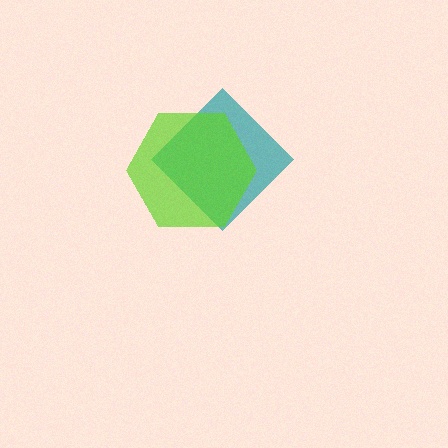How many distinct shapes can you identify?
There are 2 distinct shapes: a teal diamond, a lime hexagon.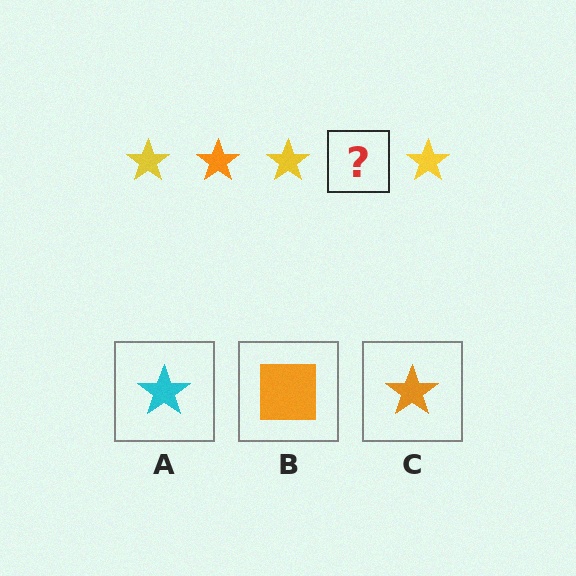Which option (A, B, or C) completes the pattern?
C.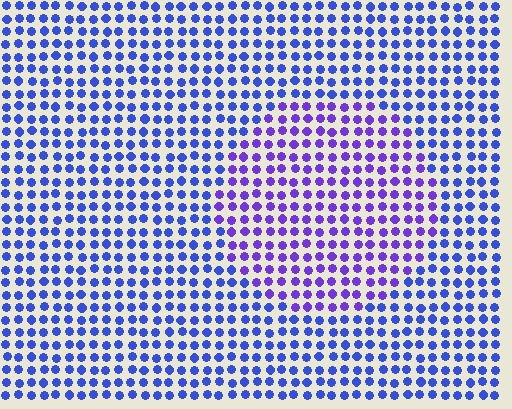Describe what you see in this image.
The image is filled with small blue elements in a uniform arrangement. A circle-shaped region is visible where the elements are tinted to a slightly different hue, forming a subtle color boundary.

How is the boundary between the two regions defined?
The boundary is defined purely by a slight shift in hue (about 32 degrees). Spacing, size, and orientation are identical on both sides.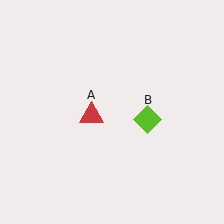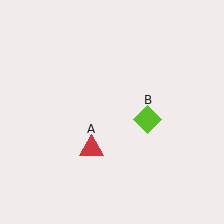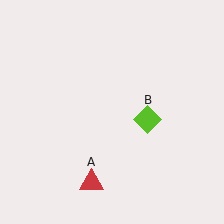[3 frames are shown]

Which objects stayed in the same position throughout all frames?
Lime diamond (object B) remained stationary.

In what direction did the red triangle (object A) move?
The red triangle (object A) moved down.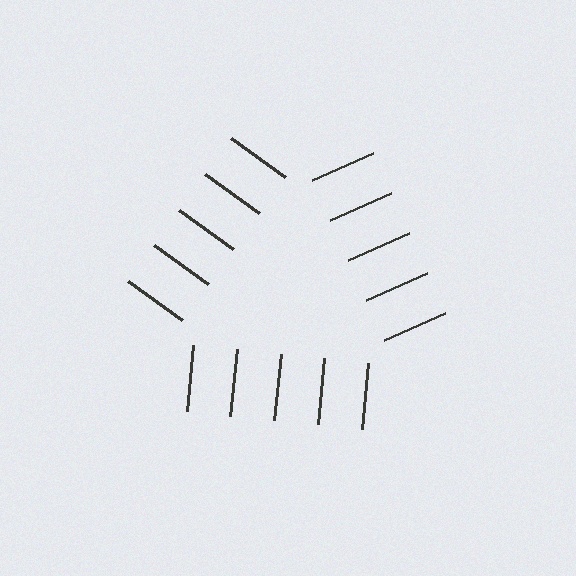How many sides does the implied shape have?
3 sides — the line-ends trace a triangle.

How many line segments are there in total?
15 — 5 along each of the 3 edges.